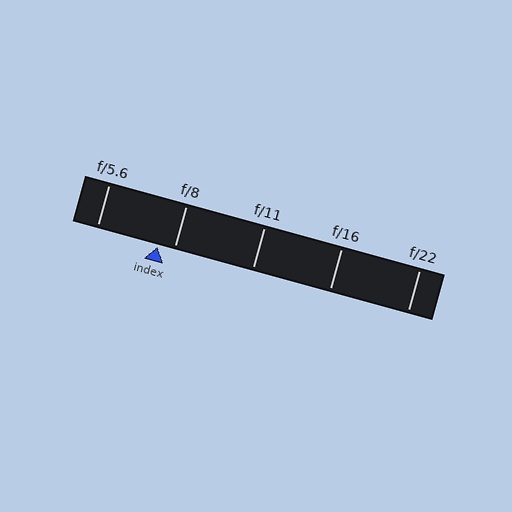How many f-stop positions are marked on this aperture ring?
There are 5 f-stop positions marked.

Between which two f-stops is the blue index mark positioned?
The index mark is between f/5.6 and f/8.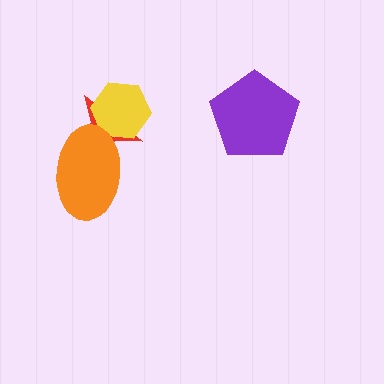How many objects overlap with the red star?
2 objects overlap with the red star.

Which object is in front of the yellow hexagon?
The orange ellipse is in front of the yellow hexagon.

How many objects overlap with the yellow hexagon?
2 objects overlap with the yellow hexagon.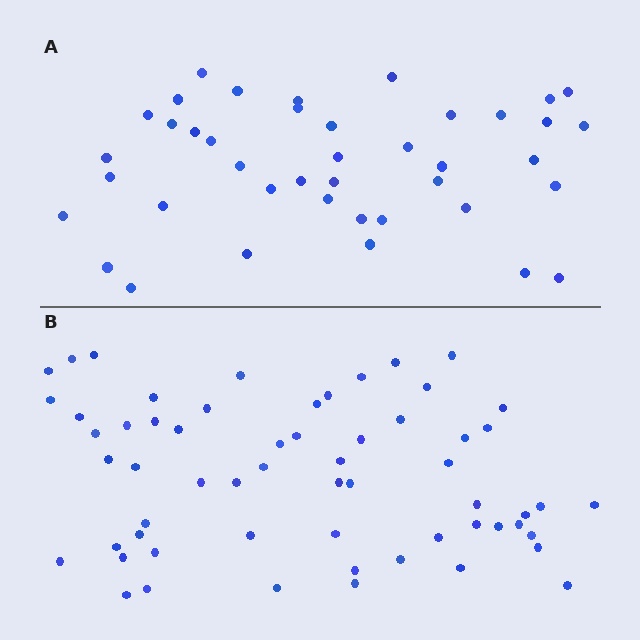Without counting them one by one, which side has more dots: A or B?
Region B (the bottom region) has more dots.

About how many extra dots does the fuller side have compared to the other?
Region B has approximately 20 more dots than region A.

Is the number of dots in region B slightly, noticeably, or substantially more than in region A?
Region B has substantially more. The ratio is roughly 1.5 to 1.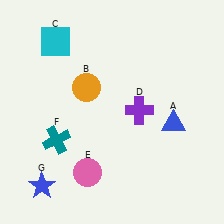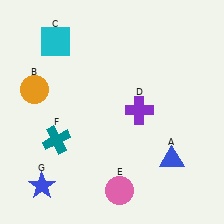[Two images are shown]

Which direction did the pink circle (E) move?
The pink circle (E) moved right.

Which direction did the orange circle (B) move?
The orange circle (B) moved left.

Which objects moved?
The objects that moved are: the blue triangle (A), the orange circle (B), the pink circle (E).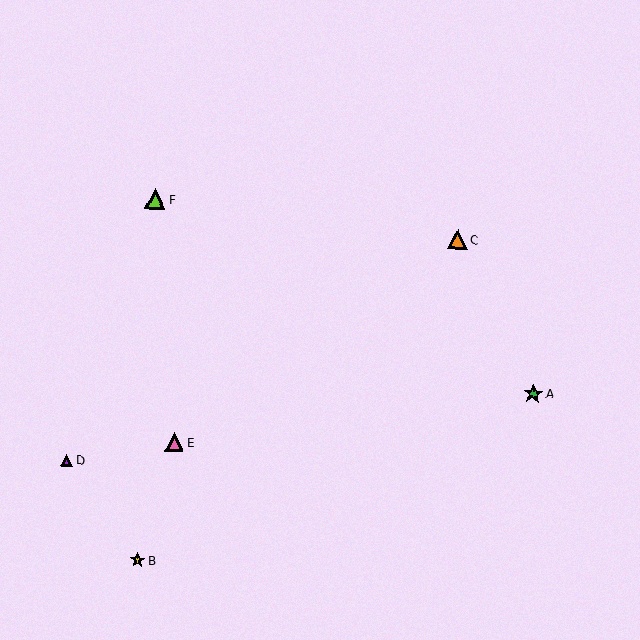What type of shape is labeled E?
Shape E is a pink triangle.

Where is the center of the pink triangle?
The center of the pink triangle is at (175, 442).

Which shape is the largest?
The lime triangle (labeled F) is the largest.